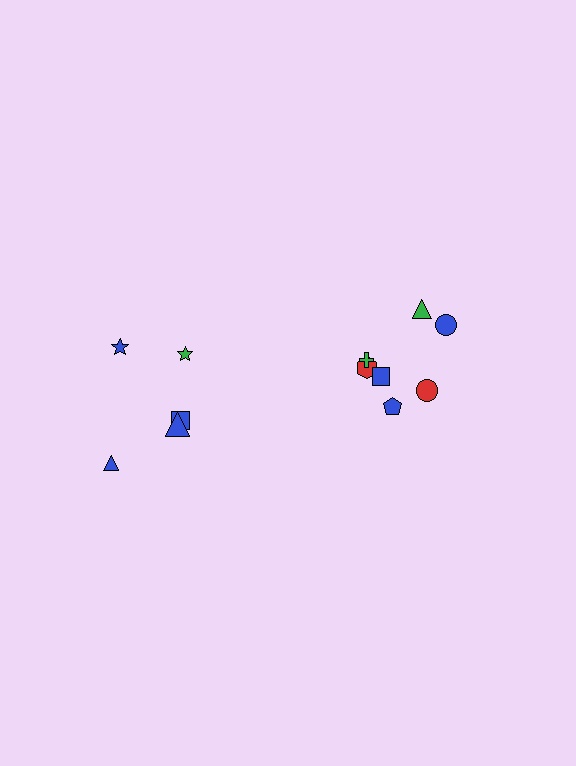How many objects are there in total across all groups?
There are 12 objects.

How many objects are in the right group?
There are 7 objects.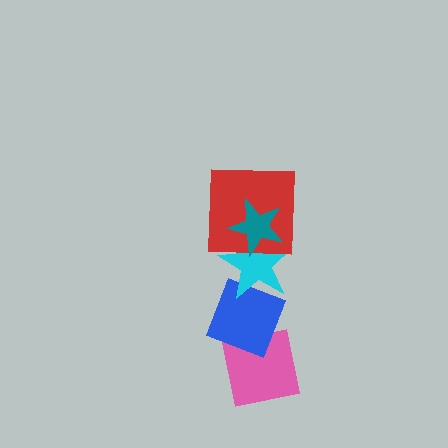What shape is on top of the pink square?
The blue diamond is on top of the pink square.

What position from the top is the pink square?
The pink square is 5th from the top.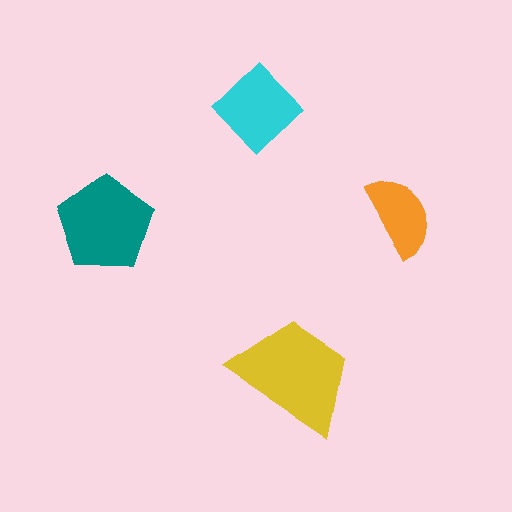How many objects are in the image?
There are 4 objects in the image.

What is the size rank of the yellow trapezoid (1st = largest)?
1st.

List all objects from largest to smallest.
The yellow trapezoid, the teal pentagon, the cyan diamond, the orange semicircle.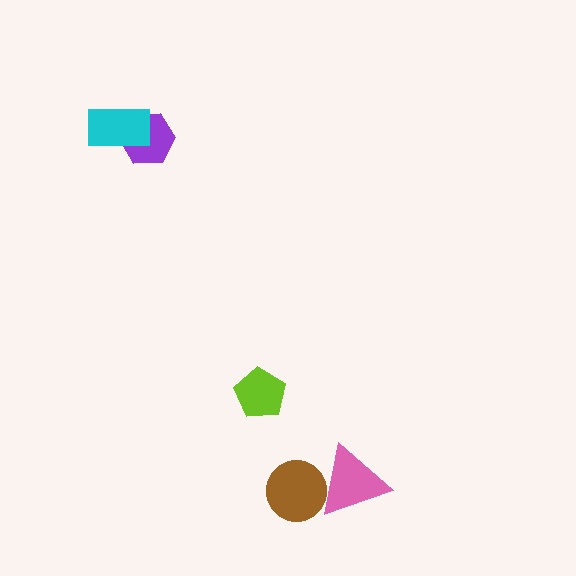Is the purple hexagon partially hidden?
Yes, it is partially covered by another shape.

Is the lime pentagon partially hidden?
No, no other shape covers it.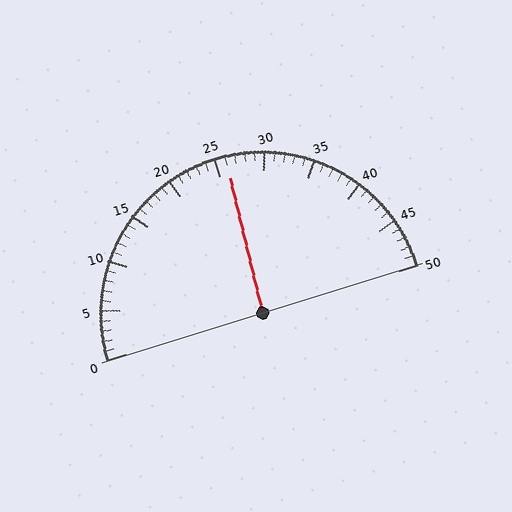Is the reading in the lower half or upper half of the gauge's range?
The reading is in the upper half of the range (0 to 50).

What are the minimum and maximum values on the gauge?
The gauge ranges from 0 to 50.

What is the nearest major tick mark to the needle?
The nearest major tick mark is 25.